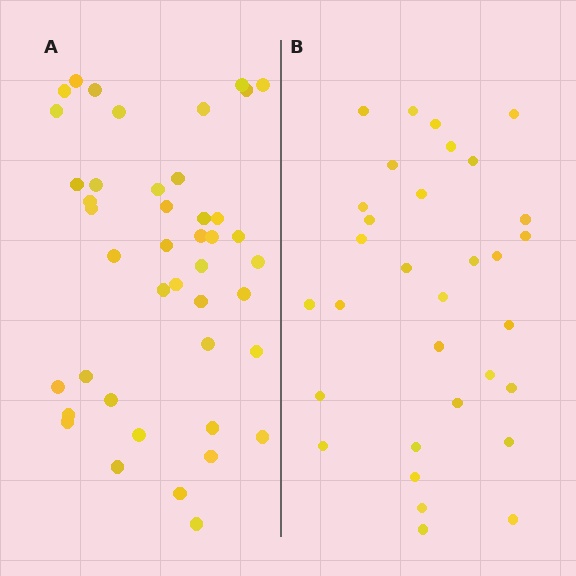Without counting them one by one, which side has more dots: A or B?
Region A (the left region) has more dots.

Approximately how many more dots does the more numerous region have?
Region A has roughly 12 or so more dots than region B.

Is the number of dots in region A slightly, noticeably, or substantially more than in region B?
Region A has noticeably more, but not dramatically so. The ratio is roughly 1.3 to 1.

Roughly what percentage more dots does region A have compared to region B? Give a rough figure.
About 35% more.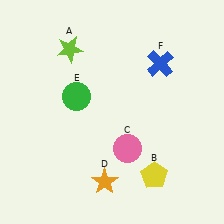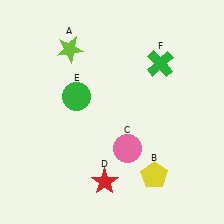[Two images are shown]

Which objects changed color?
D changed from orange to red. F changed from blue to green.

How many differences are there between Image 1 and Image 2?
There are 2 differences between the two images.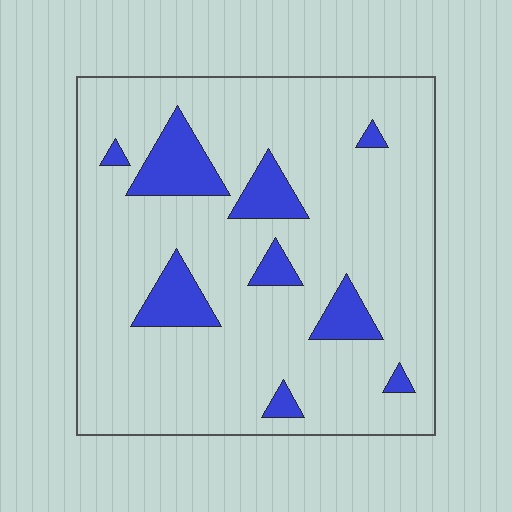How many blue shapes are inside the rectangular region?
9.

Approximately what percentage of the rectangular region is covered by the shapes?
Approximately 15%.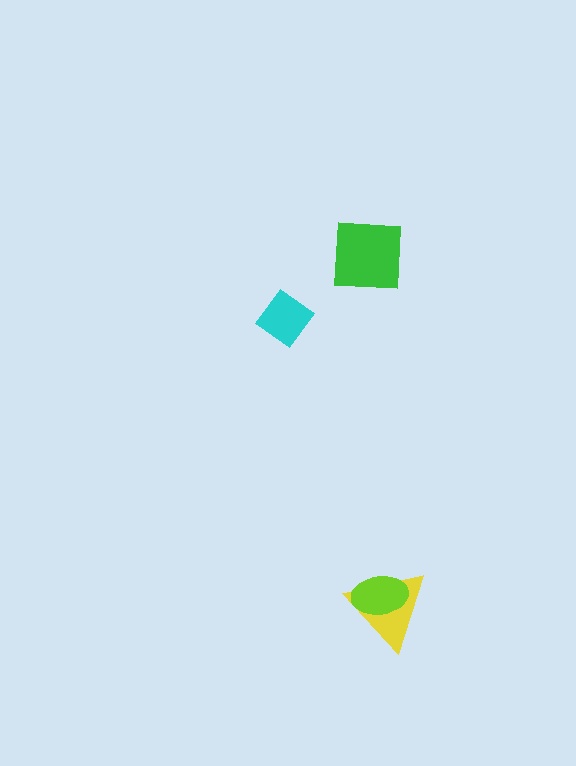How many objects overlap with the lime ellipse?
1 object overlaps with the lime ellipse.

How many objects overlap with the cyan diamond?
0 objects overlap with the cyan diamond.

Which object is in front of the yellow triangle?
The lime ellipse is in front of the yellow triangle.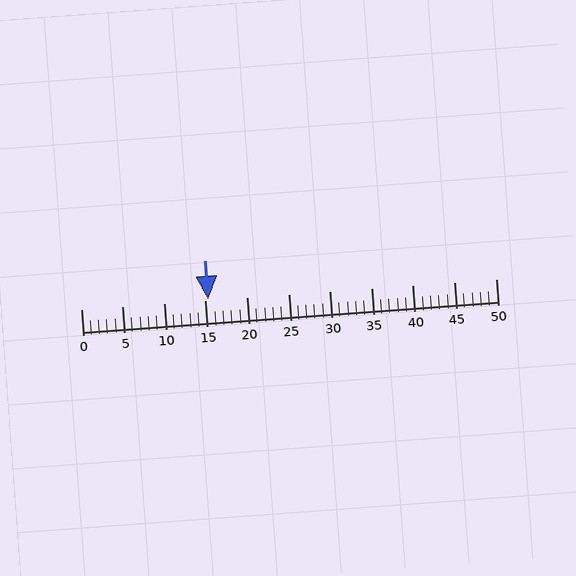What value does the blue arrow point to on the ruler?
The blue arrow points to approximately 15.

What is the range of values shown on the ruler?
The ruler shows values from 0 to 50.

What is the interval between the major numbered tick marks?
The major tick marks are spaced 5 units apart.